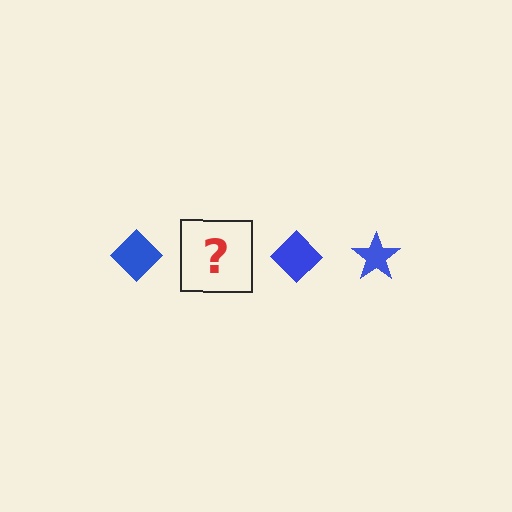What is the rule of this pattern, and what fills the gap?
The rule is that the pattern cycles through diamond, star shapes in blue. The gap should be filled with a blue star.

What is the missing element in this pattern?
The missing element is a blue star.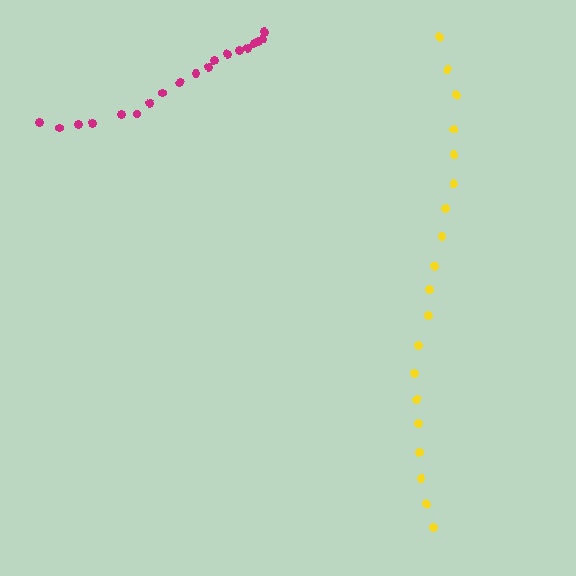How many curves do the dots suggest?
There are 2 distinct paths.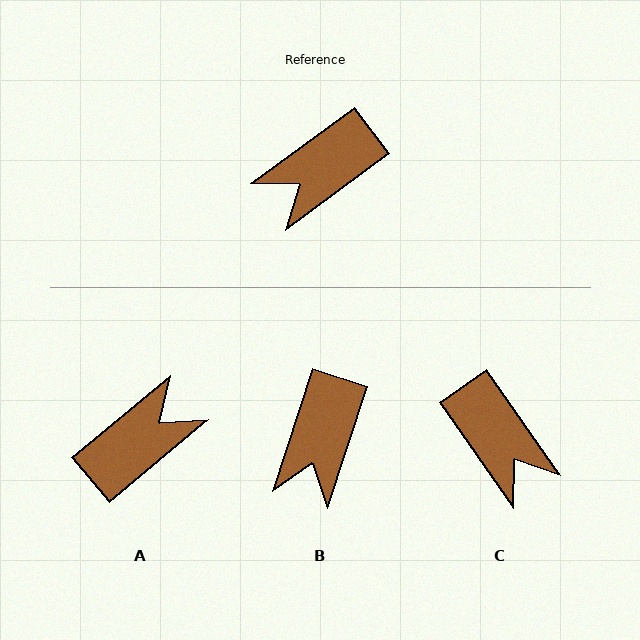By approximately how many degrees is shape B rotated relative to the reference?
Approximately 36 degrees counter-clockwise.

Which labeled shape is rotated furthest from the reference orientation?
A, about 177 degrees away.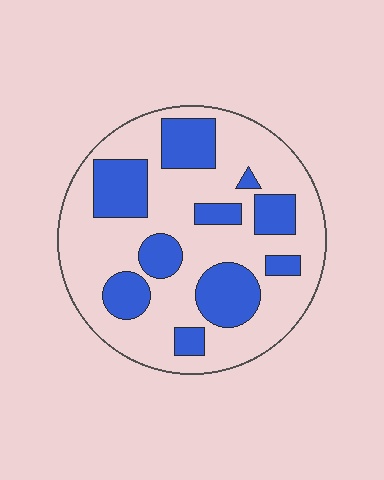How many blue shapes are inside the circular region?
10.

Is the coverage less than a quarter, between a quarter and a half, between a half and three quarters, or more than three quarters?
Between a quarter and a half.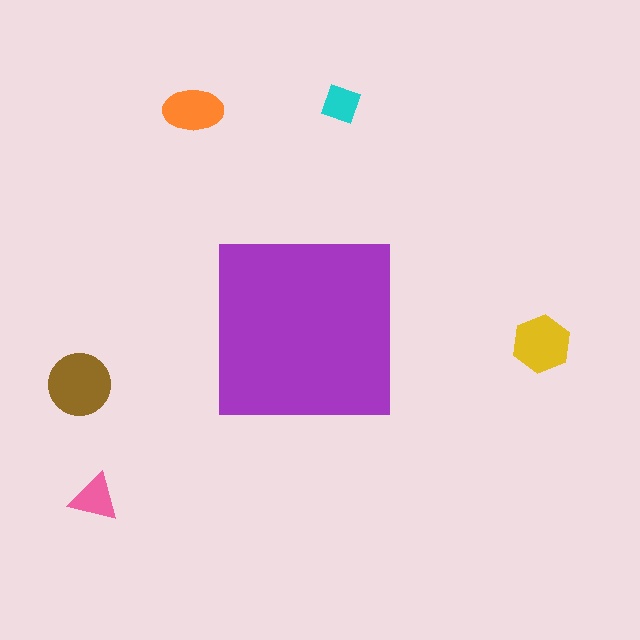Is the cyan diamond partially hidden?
No, the cyan diamond is fully visible.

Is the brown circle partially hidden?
No, the brown circle is fully visible.